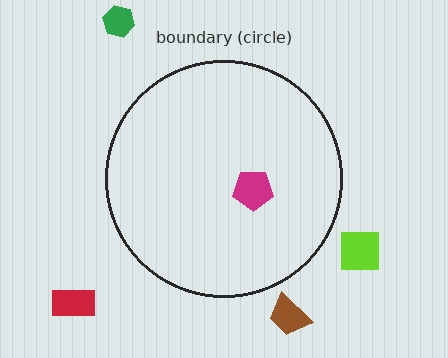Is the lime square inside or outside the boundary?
Outside.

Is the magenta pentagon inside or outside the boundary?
Inside.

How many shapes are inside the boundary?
1 inside, 4 outside.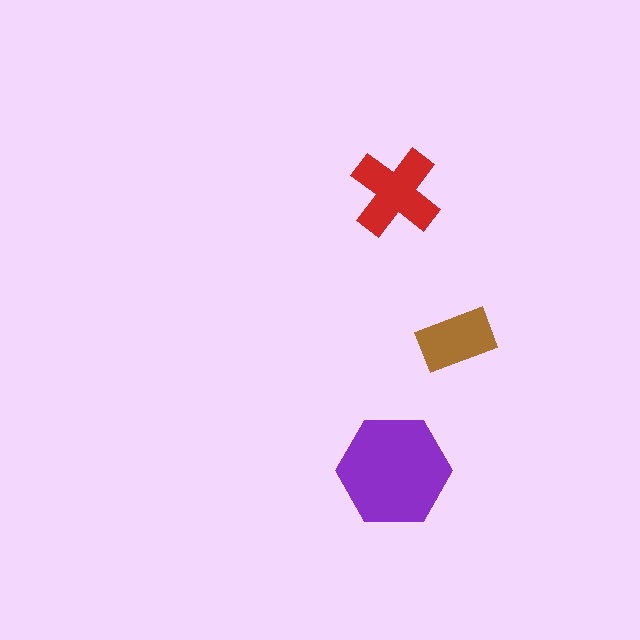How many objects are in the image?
There are 3 objects in the image.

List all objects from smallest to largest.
The brown rectangle, the red cross, the purple hexagon.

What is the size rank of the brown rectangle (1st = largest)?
3rd.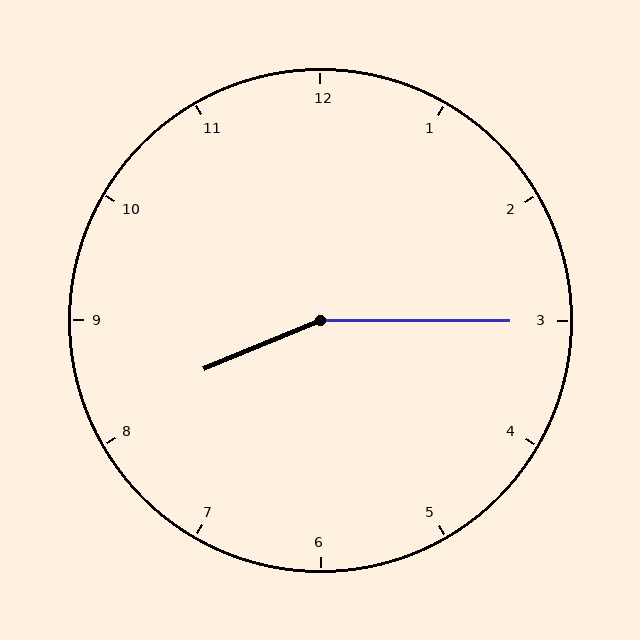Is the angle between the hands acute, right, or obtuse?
It is obtuse.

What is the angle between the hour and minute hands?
Approximately 158 degrees.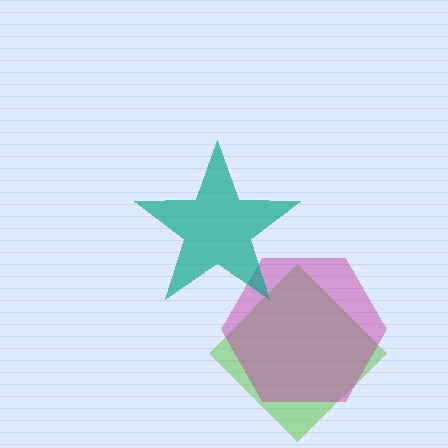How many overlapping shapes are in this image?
There are 3 overlapping shapes in the image.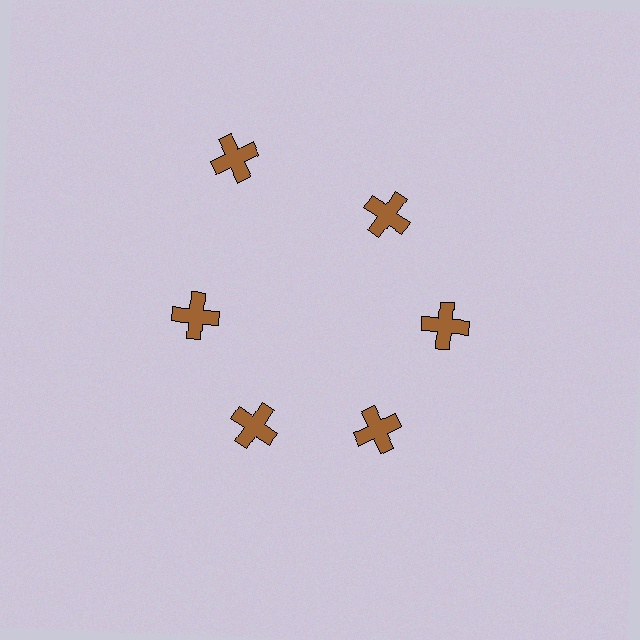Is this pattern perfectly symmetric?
No. The 6 brown crosses are arranged in a ring, but one element near the 11 o'clock position is pushed outward from the center, breaking the 6-fold rotational symmetry.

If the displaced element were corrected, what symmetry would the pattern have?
It would have 6-fold rotational symmetry — the pattern would map onto itself every 60 degrees.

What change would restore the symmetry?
The symmetry would be restored by moving it inward, back onto the ring so that all 6 crosses sit at equal angles and equal distance from the center.